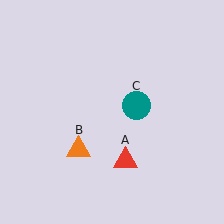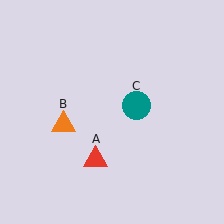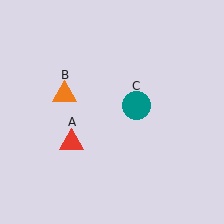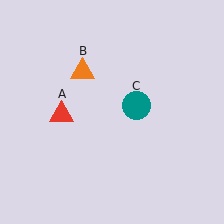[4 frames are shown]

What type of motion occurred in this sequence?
The red triangle (object A), orange triangle (object B) rotated clockwise around the center of the scene.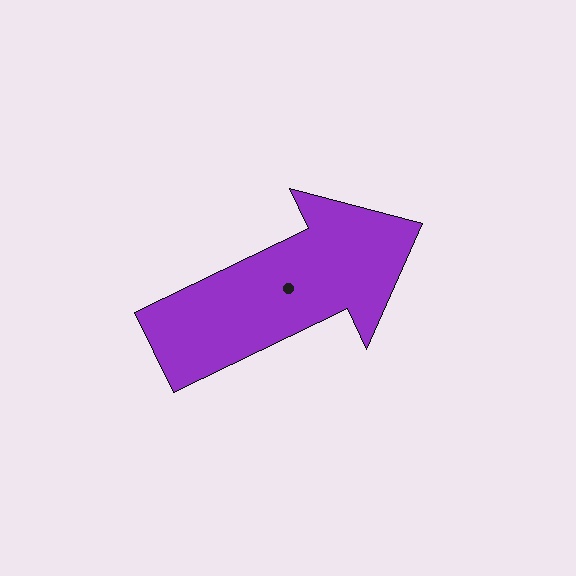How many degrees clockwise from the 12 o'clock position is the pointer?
Approximately 64 degrees.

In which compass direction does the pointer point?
Northeast.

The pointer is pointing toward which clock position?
Roughly 2 o'clock.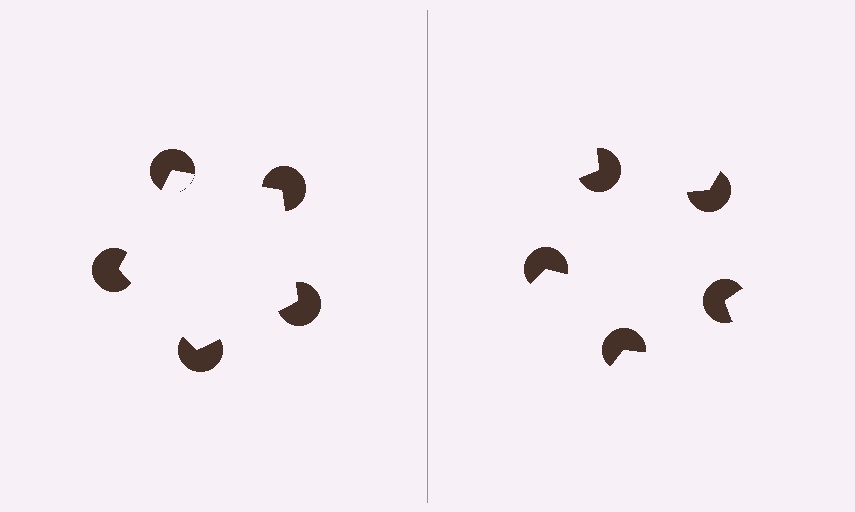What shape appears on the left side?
An illusory pentagon.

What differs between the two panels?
The pac-man discs are positioned identically on both sides; only the wedge orientations differ. On the left they align to a pentagon; on the right they are misaligned.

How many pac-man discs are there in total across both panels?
10 — 5 on each side.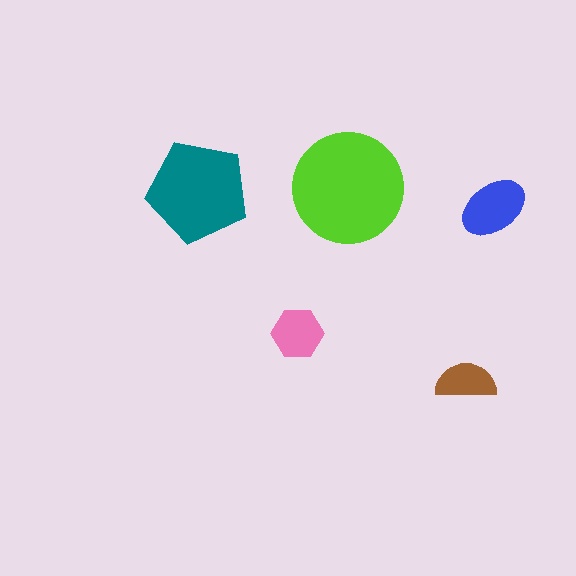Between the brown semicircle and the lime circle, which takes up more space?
The lime circle.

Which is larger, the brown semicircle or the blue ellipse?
The blue ellipse.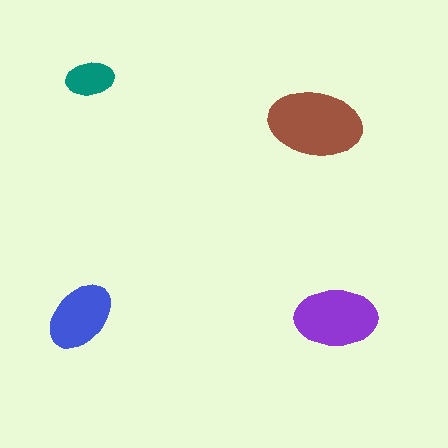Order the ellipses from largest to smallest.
the brown one, the purple one, the blue one, the teal one.